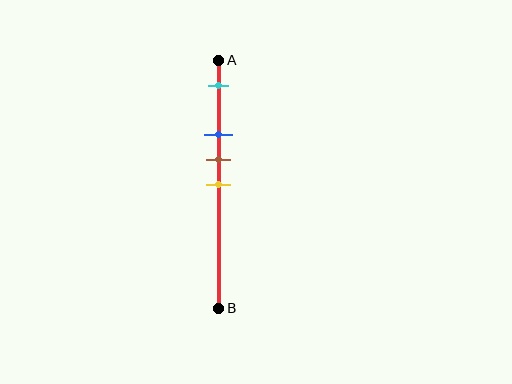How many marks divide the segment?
There are 4 marks dividing the segment.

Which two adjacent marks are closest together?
The brown and yellow marks are the closest adjacent pair.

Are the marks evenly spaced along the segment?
No, the marks are not evenly spaced.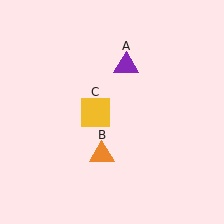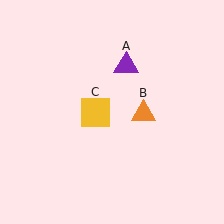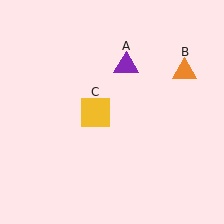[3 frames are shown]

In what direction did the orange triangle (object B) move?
The orange triangle (object B) moved up and to the right.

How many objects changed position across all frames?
1 object changed position: orange triangle (object B).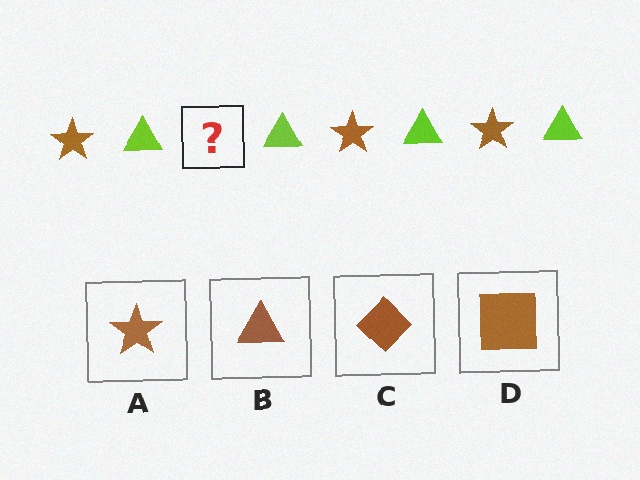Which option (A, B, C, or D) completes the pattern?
A.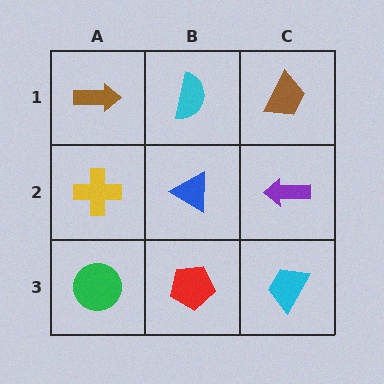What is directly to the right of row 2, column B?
A purple arrow.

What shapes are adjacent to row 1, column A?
A yellow cross (row 2, column A), a cyan semicircle (row 1, column B).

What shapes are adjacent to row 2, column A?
A brown arrow (row 1, column A), a green circle (row 3, column A), a blue triangle (row 2, column B).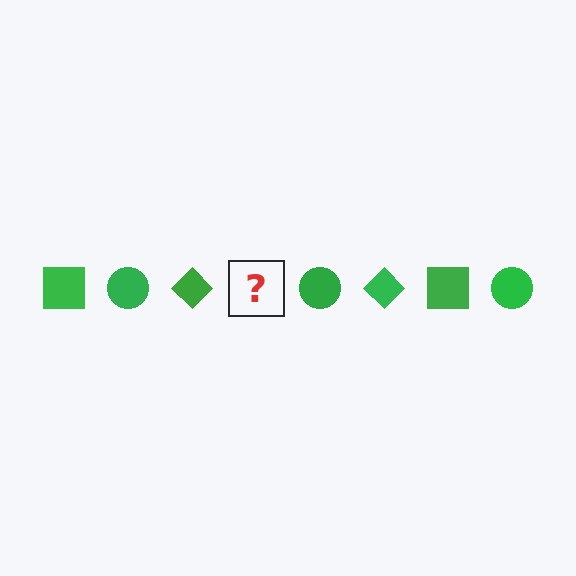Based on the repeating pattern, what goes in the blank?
The blank should be a green square.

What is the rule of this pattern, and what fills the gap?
The rule is that the pattern cycles through square, circle, diamond shapes in green. The gap should be filled with a green square.